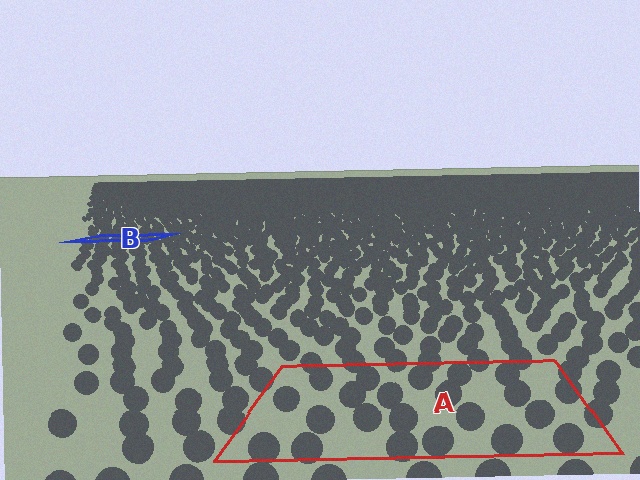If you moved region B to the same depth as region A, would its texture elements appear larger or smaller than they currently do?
They would appear larger. At a closer depth, the same texture elements are projected at a bigger on-screen size.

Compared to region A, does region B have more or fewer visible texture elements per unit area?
Region B has more texture elements per unit area — they are packed more densely because it is farther away.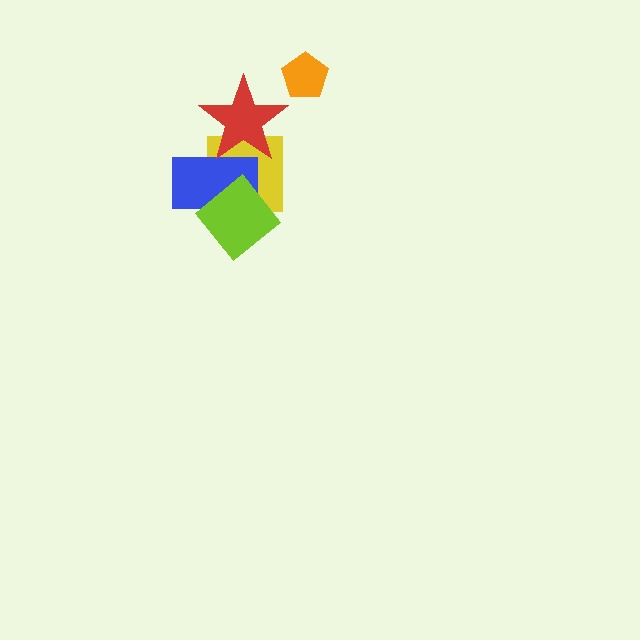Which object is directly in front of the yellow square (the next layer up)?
The blue rectangle is directly in front of the yellow square.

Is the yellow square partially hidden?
Yes, it is partially covered by another shape.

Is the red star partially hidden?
No, no other shape covers it.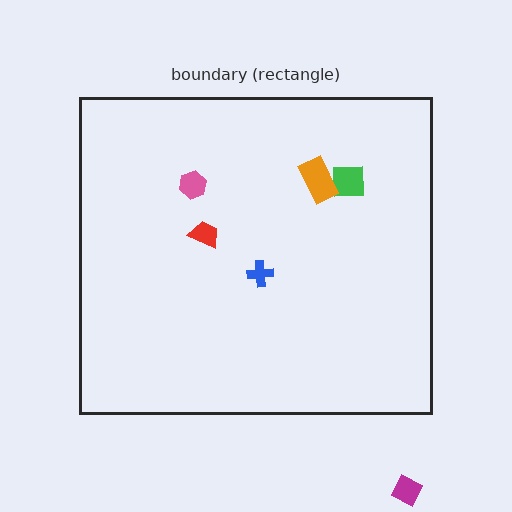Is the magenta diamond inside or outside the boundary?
Outside.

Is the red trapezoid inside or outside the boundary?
Inside.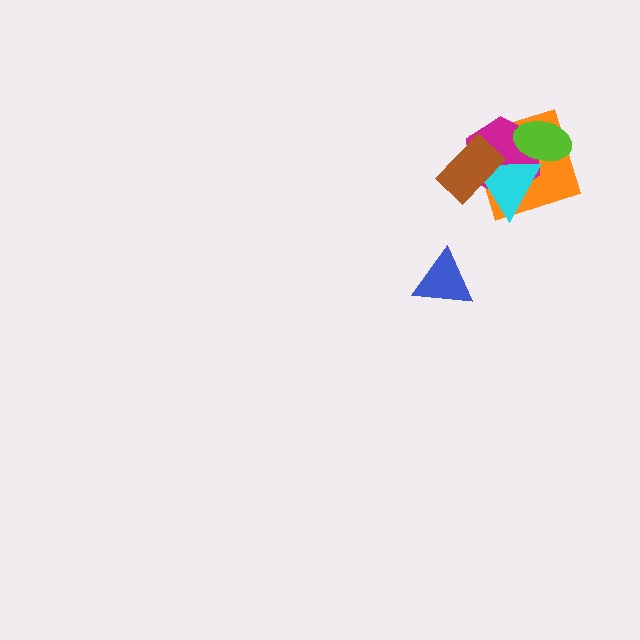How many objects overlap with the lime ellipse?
3 objects overlap with the lime ellipse.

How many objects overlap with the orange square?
4 objects overlap with the orange square.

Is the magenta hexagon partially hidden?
Yes, it is partially covered by another shape.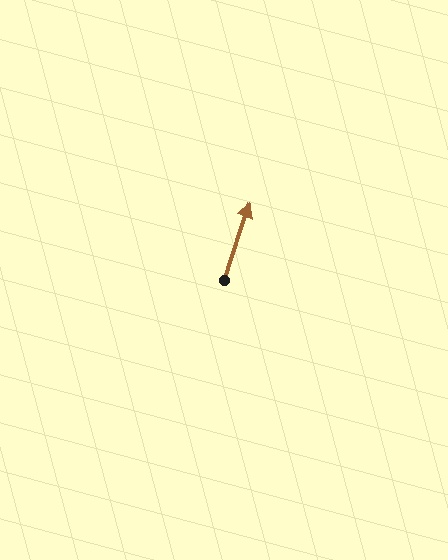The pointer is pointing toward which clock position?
Roughly 1 o'clock.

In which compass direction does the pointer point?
North.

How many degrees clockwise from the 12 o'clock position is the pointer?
Approximately 18 degrees.